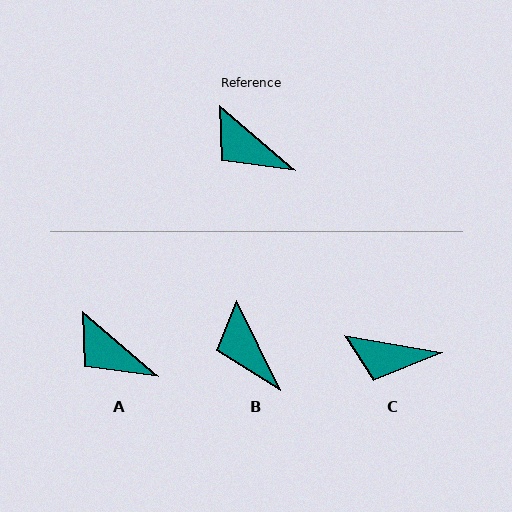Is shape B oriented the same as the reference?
No, it is off by about 23 degrees.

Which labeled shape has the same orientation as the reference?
A.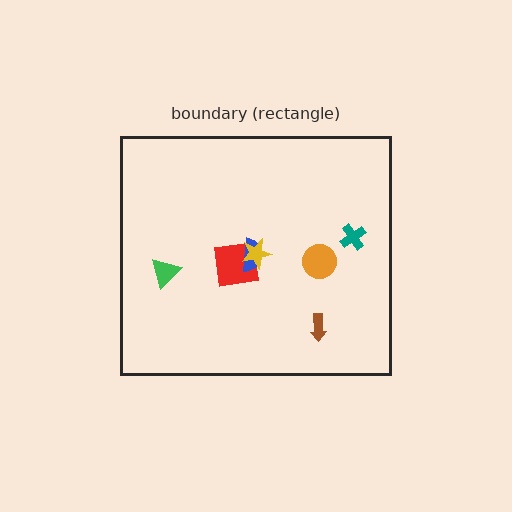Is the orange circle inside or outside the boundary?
Inside.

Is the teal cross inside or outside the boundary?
Inside.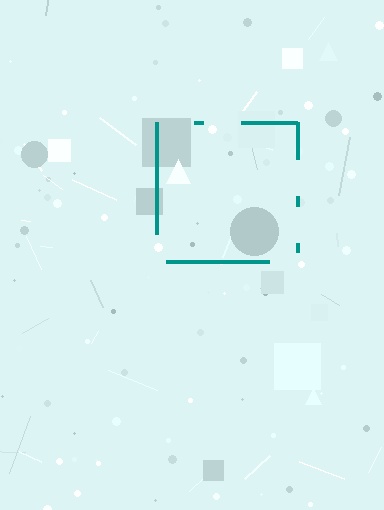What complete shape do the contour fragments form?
The contour fragments form a square.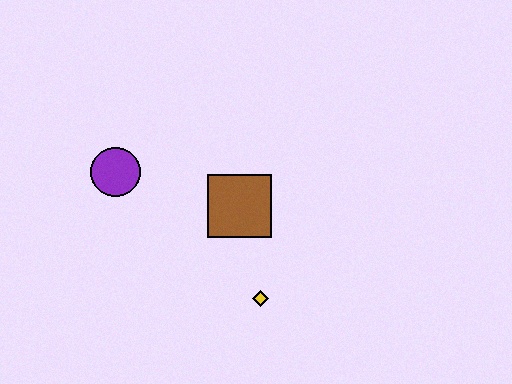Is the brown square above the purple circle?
No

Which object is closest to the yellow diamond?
The brown square is closest to the yellow diamond.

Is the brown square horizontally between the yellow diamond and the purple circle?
Yes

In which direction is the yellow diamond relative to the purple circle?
The yellow diamond is to the right of the purple circle.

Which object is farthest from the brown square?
The purple circle is farthest from the brown square.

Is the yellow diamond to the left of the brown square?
No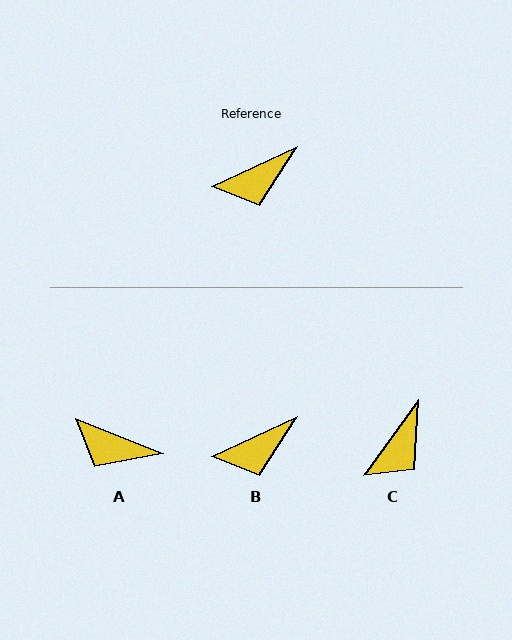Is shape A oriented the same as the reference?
No, it is off by about 46 degrees.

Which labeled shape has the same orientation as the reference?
B.